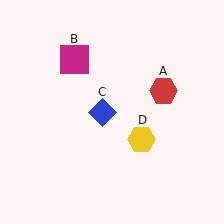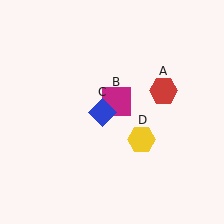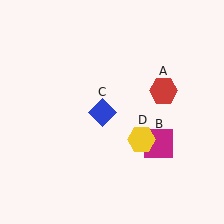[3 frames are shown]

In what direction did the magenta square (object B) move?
The magenta square (object B) moved down and to the right.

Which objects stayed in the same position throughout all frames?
Red hexagon (object A) and blue diamond (object C) and yellow hexagon (object D) remained stationary.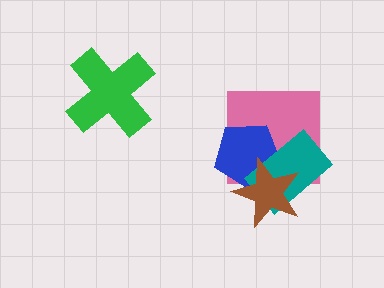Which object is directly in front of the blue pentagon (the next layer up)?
The teal rectangle is directly in front of the blue pentagon.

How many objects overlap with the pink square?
3 objects overlap with the pink square.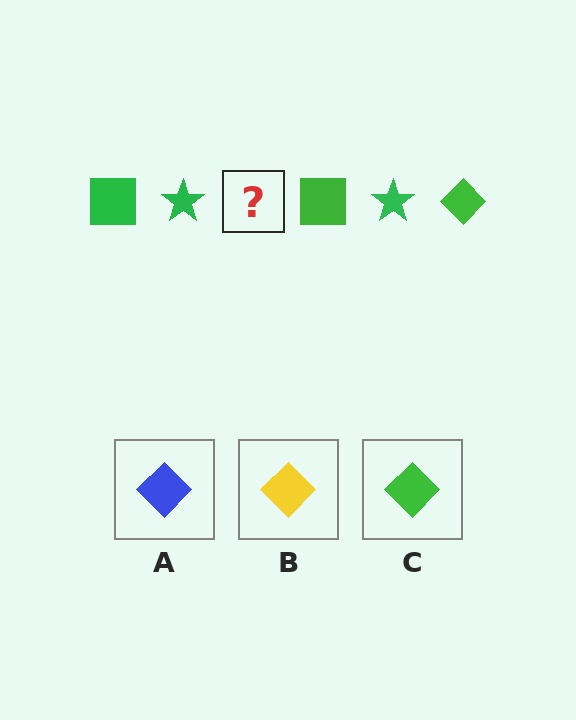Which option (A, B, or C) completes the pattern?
C.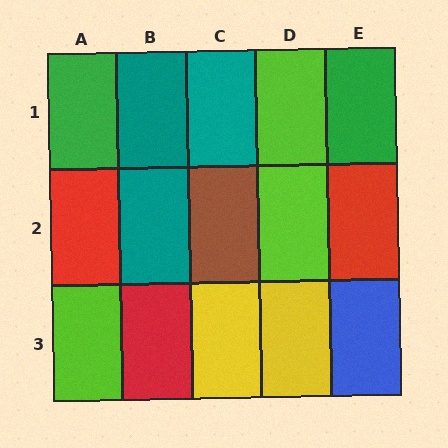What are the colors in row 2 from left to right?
Red, teal, brown, lime, red.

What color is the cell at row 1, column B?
Teal.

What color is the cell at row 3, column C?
Yellow.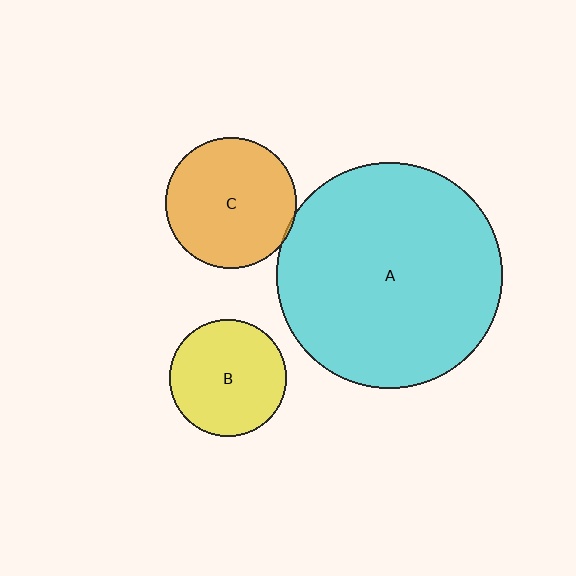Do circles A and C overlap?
Yes.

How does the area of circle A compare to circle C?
Approximately 3.0 times.